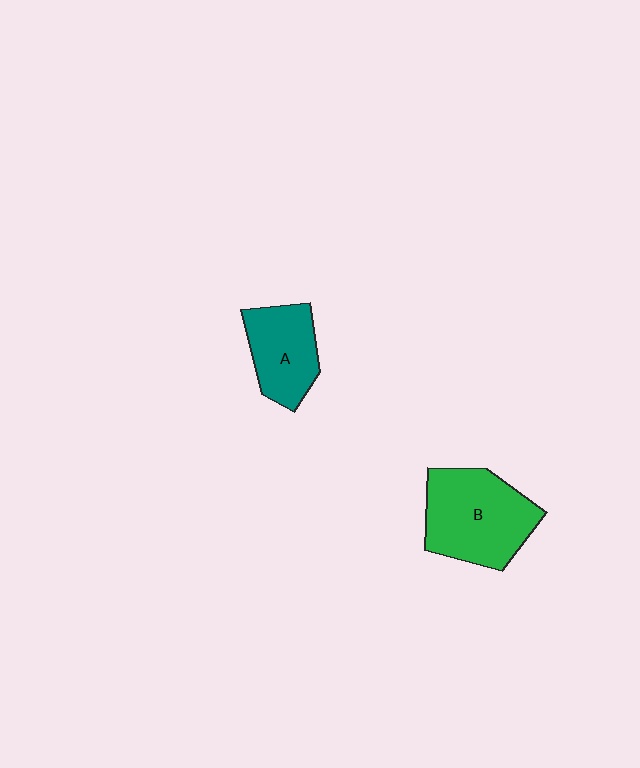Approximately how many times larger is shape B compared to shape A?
Approximately 1.5 times.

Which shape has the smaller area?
Shape A (teal).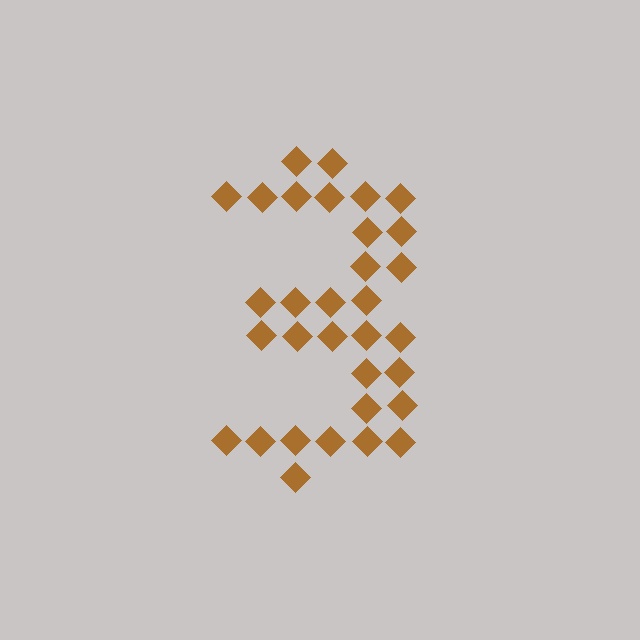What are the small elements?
The small elements are diamonds.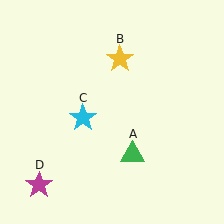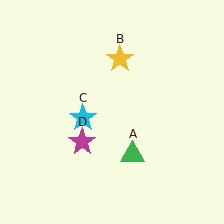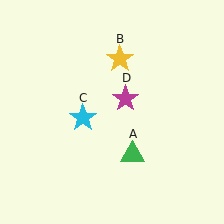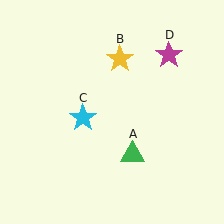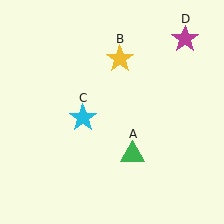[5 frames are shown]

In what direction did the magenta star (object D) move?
The magenta star (object D) moved up and to the right.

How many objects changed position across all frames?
1 object changed position: magenta star (object D).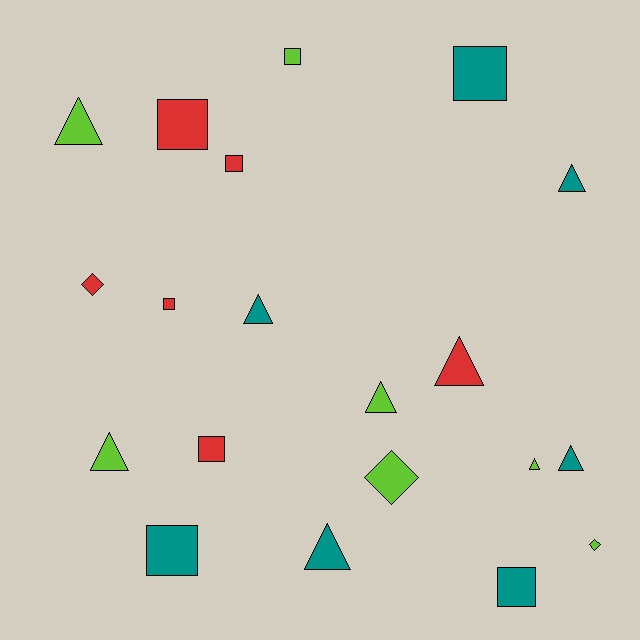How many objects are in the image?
There are 20 objects.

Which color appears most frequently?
Teal, with 7 objects.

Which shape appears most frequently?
Triangle, with 9 objects.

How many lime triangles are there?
There are 4 lime triangles.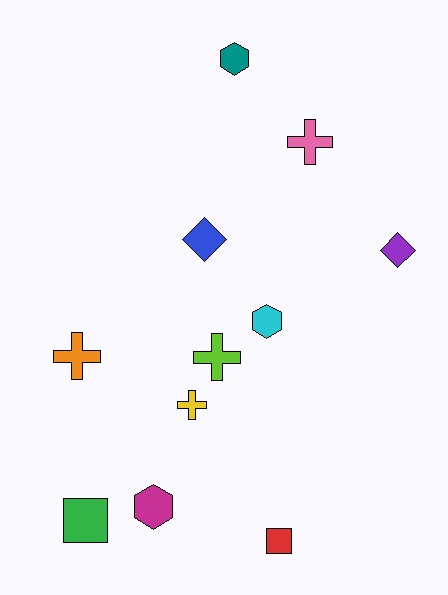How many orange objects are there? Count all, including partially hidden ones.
There is 1 orange object.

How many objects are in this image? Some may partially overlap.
There are 11 objects.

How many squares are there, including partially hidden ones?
There are 2 squares.